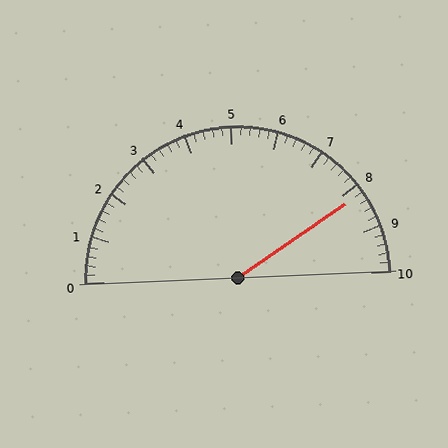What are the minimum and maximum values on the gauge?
The gauge ranges from 0 to 10.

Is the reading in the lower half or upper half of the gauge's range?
The reading is in the upper half of the range (0 to 10).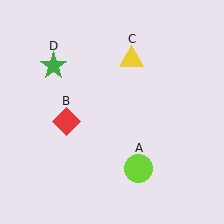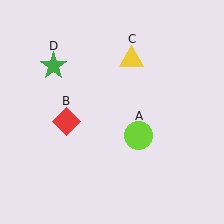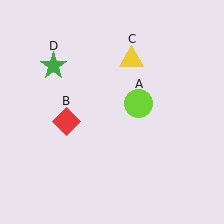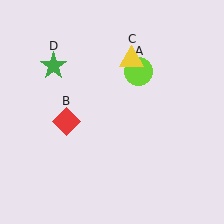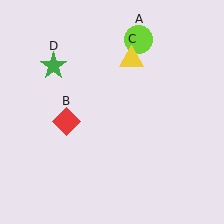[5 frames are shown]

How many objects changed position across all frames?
1 object changed position: lime circle (object A).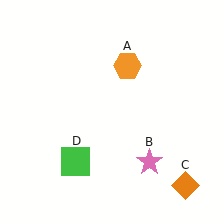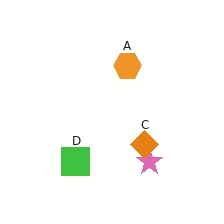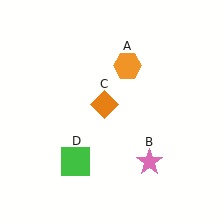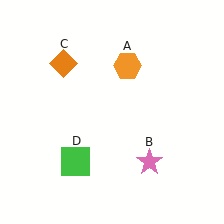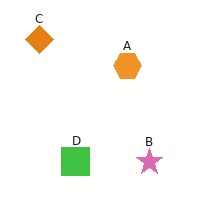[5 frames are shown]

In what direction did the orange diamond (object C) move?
The orange diamond (object C) moved up and to the left.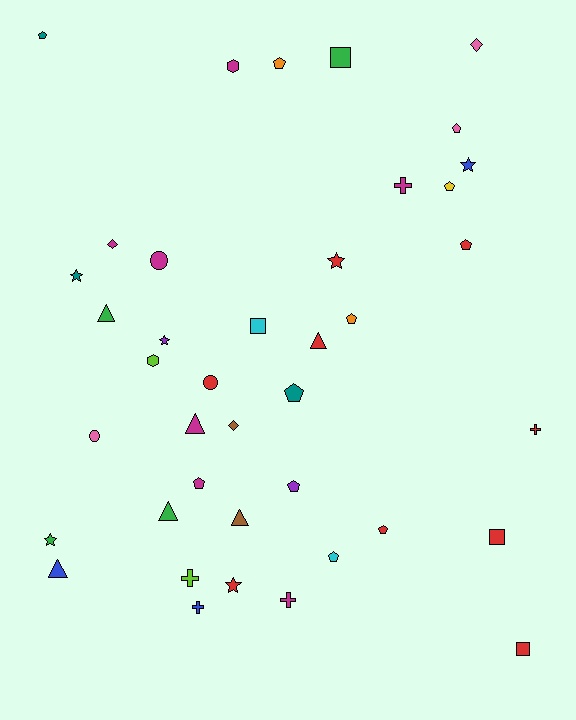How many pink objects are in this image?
There are 3 pink objects.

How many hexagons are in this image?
There are 2 hexagons.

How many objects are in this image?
There are 40 objects.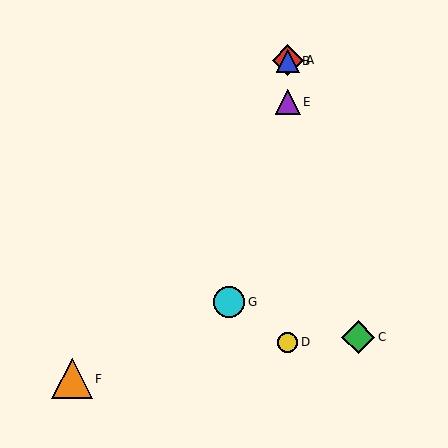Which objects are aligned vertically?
Objects A, B, D, E are aligned vertically.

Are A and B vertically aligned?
Yes, both are at x≈288.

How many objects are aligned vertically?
4 objects (A, B, D, E) are aligned vertically.